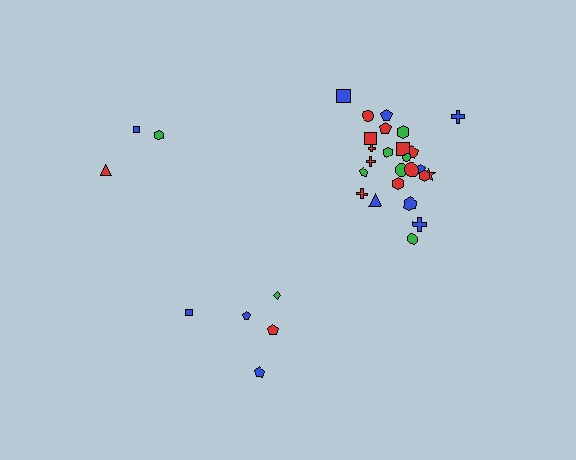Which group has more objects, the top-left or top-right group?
The top-right group.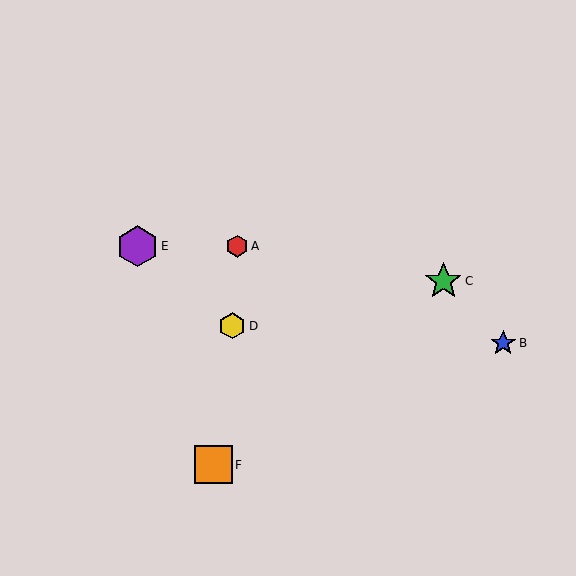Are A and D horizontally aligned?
No, A is at y≈246 and D is at y≈326.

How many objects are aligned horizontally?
2 objects (A, E) are aligned horizontally.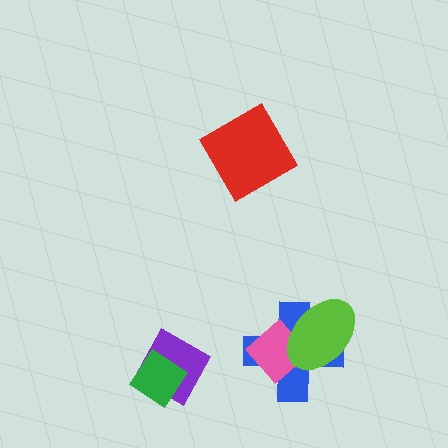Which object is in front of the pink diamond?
The lime ellipse is in front of the pink diamond.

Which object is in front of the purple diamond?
The green diamond is in front of the purple diamond.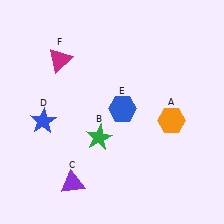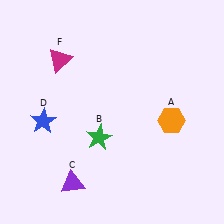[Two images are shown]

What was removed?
The blue hexagon (E) was removed in Image 2.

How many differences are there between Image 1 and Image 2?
There is 1 difference between the two images.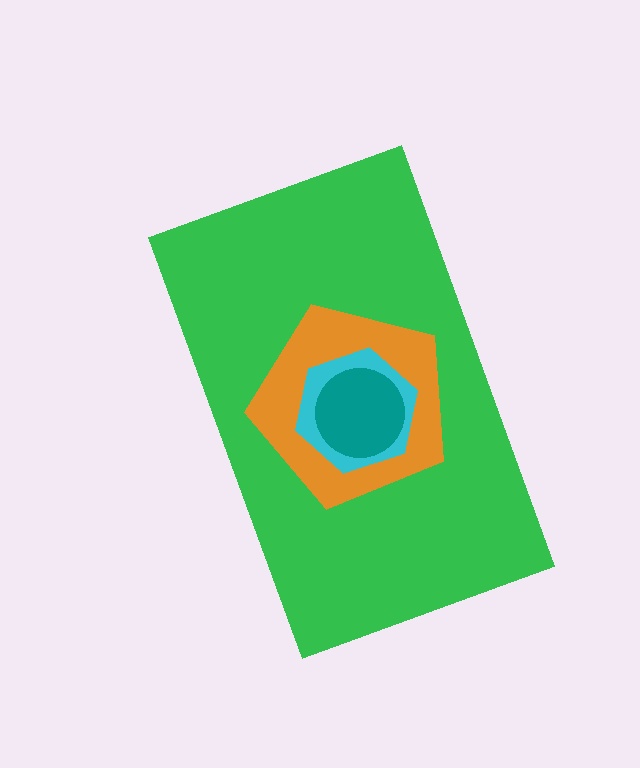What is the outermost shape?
The green rectangle.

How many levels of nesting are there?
4.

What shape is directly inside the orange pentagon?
The cyan hexagon.